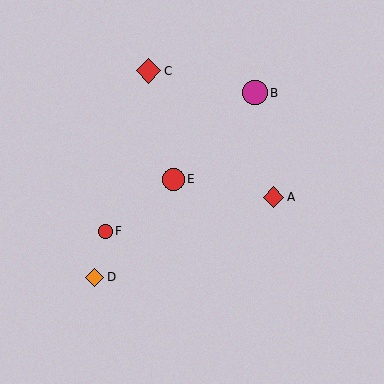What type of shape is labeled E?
Shape E is a red circle.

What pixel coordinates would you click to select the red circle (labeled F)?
Click at (105, 231) to select the red circle F.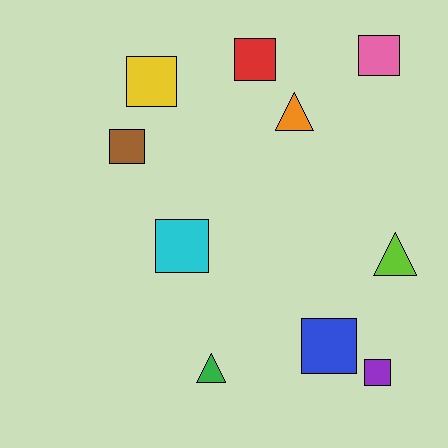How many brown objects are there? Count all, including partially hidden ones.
There is 1 brown object.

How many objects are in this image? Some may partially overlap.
There are 10 objects.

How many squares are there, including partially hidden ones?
There are 7 squares.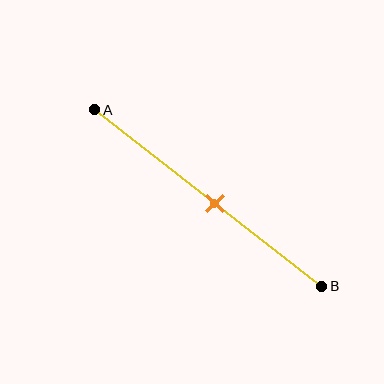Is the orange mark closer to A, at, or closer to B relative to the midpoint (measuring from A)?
The orange mark is closer to point B than the midpoint of segment AB.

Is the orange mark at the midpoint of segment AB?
No, the mark is at about 55% from A, not at the 50% midpoint.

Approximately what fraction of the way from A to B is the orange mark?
The orange mark is approximately 55% of the way from A to B.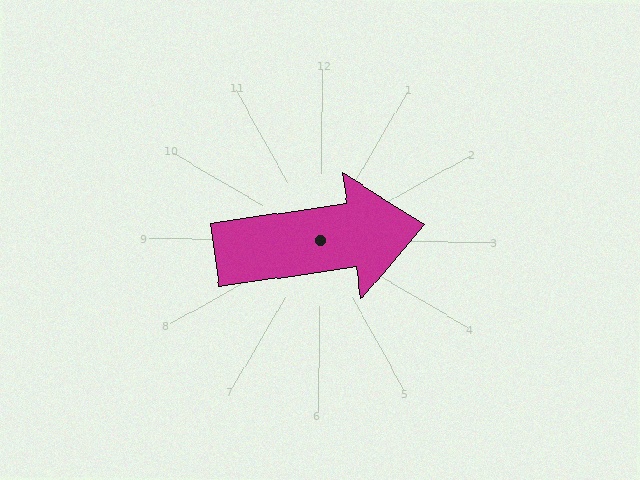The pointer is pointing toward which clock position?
Roughly 3 o'clock.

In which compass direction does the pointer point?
East.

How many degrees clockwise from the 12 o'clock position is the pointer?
Approximately 81 degrees.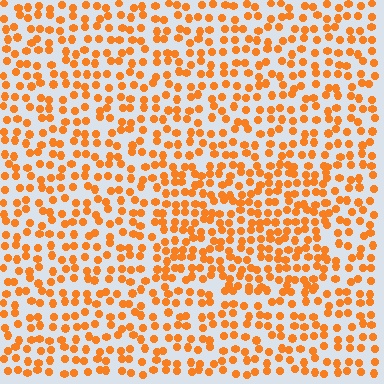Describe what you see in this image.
The image contains small orange elements arranged at two different densities. A rectangle-shaped region is visible where the elements are more densely packed than the surrounding area.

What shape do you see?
I see a rectangle.